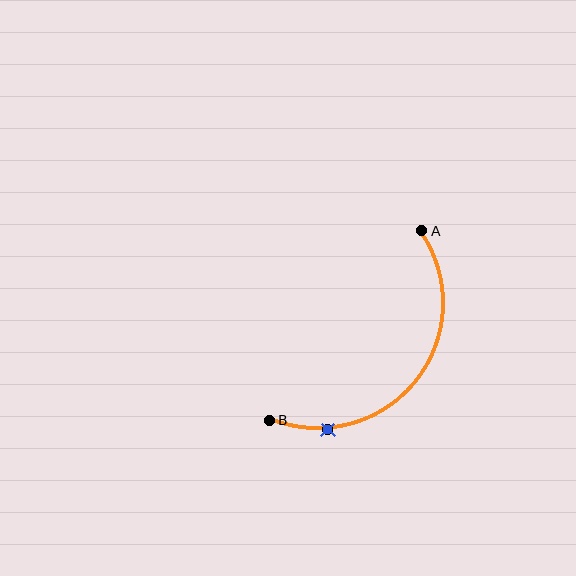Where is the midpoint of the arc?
The arc midpoint is the point on the curve farthest from the straight line joining A and B. It sits below and to the right of that line.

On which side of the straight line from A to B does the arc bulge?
The arc bulges below and to the right of the straight line connecting A and B.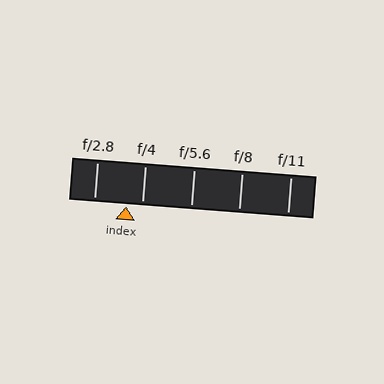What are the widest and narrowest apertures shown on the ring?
The widest aperture shown is f/2.8 and the narrowest is f/11.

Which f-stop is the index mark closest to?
The index mark is closest to f/4.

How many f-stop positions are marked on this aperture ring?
There are 5 f-stop positions marked.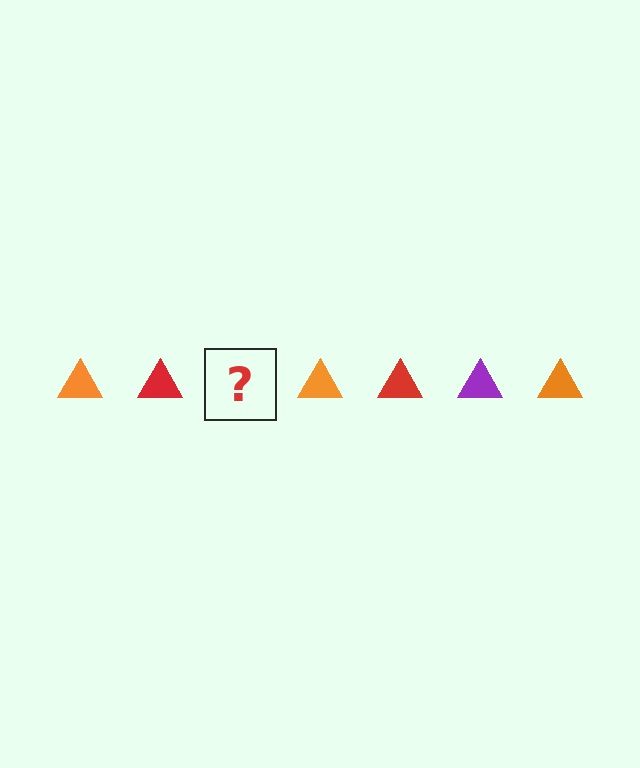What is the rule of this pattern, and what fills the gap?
The rule is that the pattern cycles through orange, red, purple triangles. The gap should be filled with a purple triangle.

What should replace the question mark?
The question mark should be replaced with a purple triangle.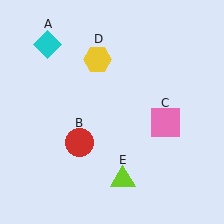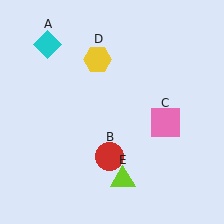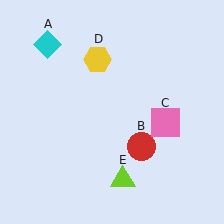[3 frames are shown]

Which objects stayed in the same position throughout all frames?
Cyan diamond (object A) and pink square (object C) and yellow hexagon (object D) and lime triangle (object E) remained stationary.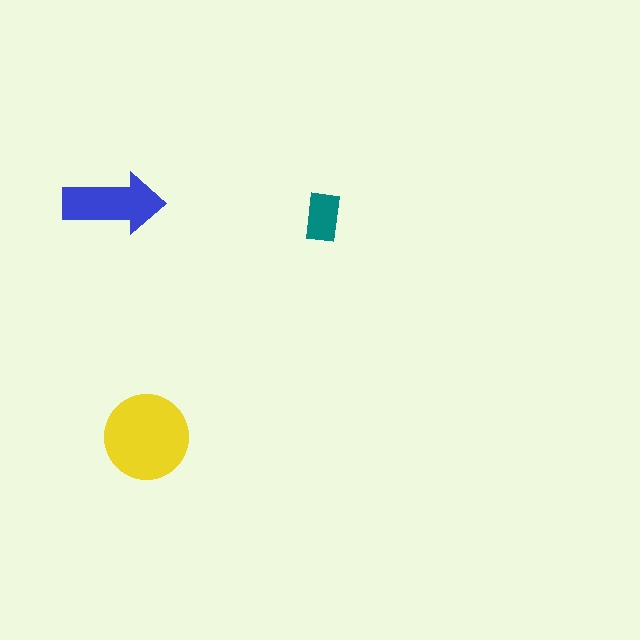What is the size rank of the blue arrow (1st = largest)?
2nd.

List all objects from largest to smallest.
The yellow circle, the blue arrow, the teal rectangle.